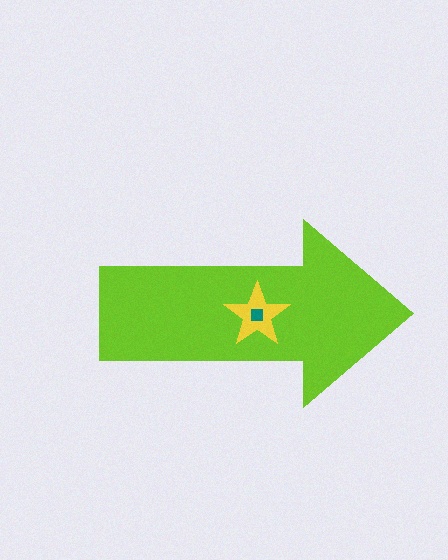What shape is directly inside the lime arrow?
The yellow star.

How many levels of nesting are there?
3.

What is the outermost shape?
The lime arrow.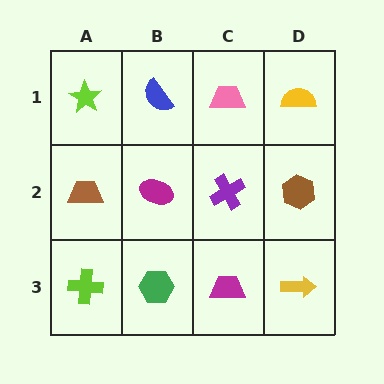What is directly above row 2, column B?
A blue semicircle.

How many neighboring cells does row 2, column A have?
3.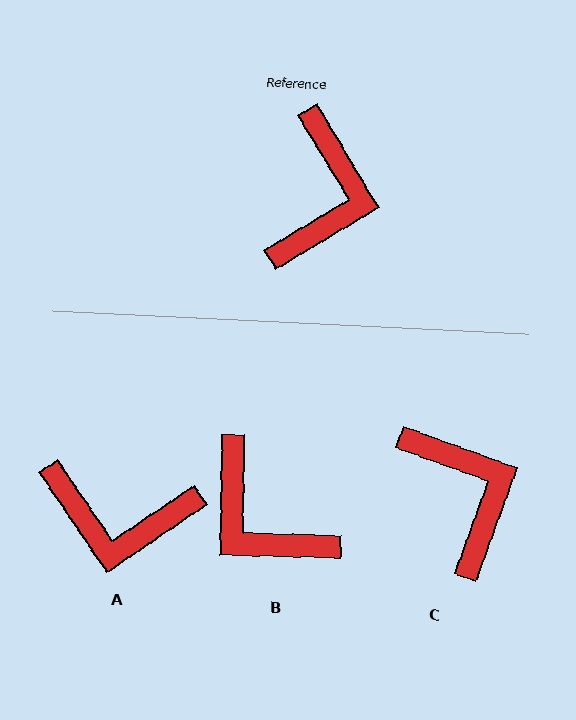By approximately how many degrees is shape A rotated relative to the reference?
Approximately 87 degrees clockwise.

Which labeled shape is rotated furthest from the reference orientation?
B, about 122 degrees away.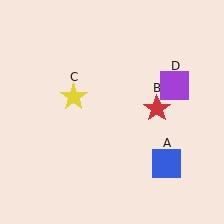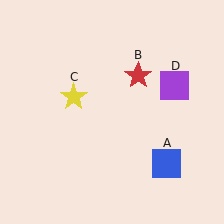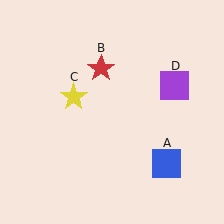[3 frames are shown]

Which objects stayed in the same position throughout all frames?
Blue square (object A) and yellow star (object C) and purple square (object D) remained stationary.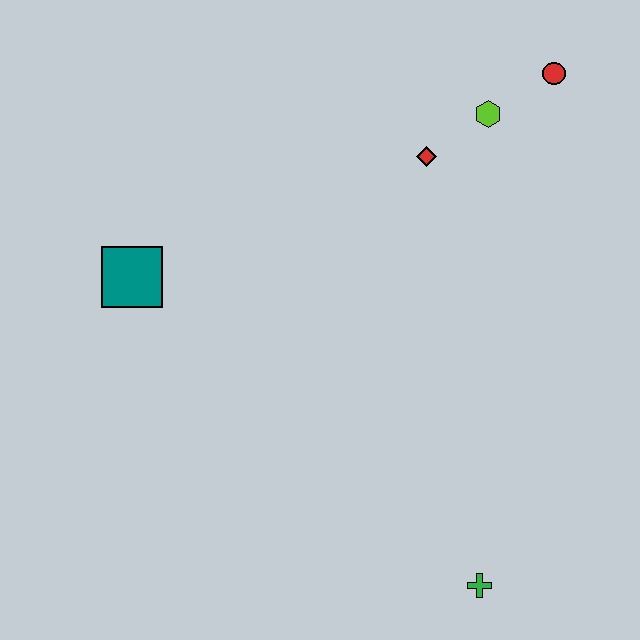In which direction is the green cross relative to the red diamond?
The green cross is below the red diamond.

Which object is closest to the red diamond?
The lime hexagon is closest to the red diamond.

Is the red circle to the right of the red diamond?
Yes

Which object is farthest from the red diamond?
The green cross is farthest from the red diamond.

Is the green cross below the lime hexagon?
Yes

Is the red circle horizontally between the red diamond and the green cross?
No